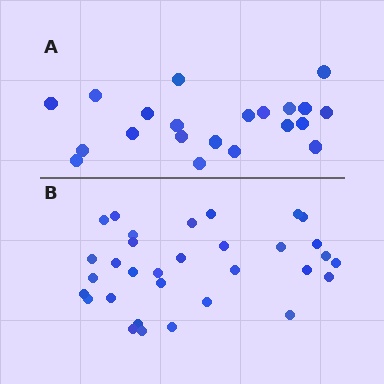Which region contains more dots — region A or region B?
Region B (the bottom region) has more dots.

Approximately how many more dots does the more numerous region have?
Region B has roughly 12 or so more dots than region A.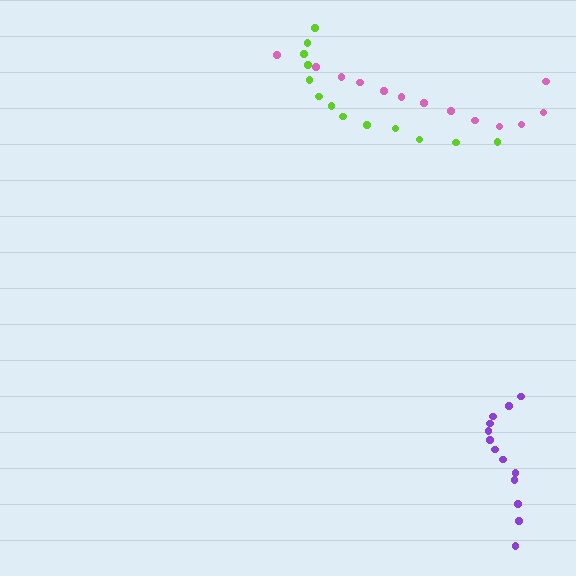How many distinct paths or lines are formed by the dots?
There are 3 distinct paths.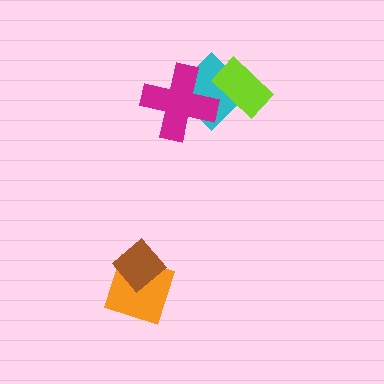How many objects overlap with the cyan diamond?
2 objects overlap with the cyan diamond.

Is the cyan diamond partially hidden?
Yes, it is partially covered by another shape.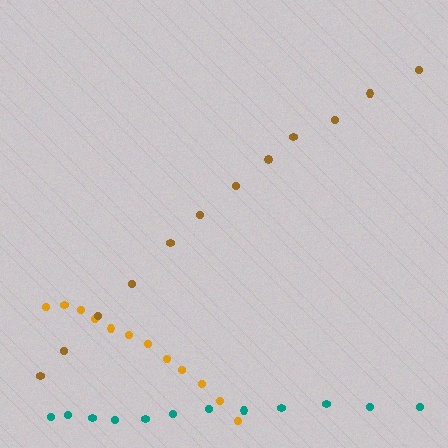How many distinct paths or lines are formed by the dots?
There are 3 distinct paths.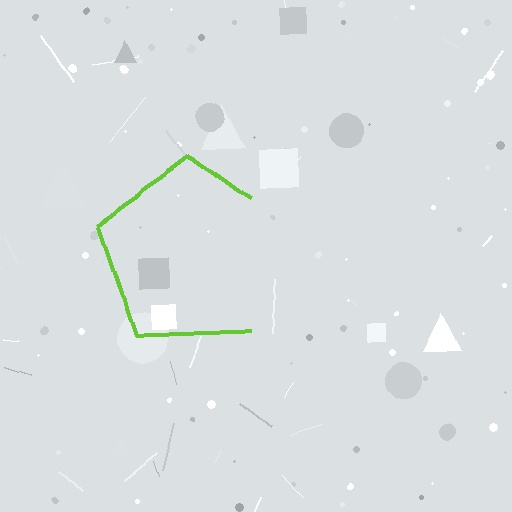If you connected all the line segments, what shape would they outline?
They would outline a pentagon.